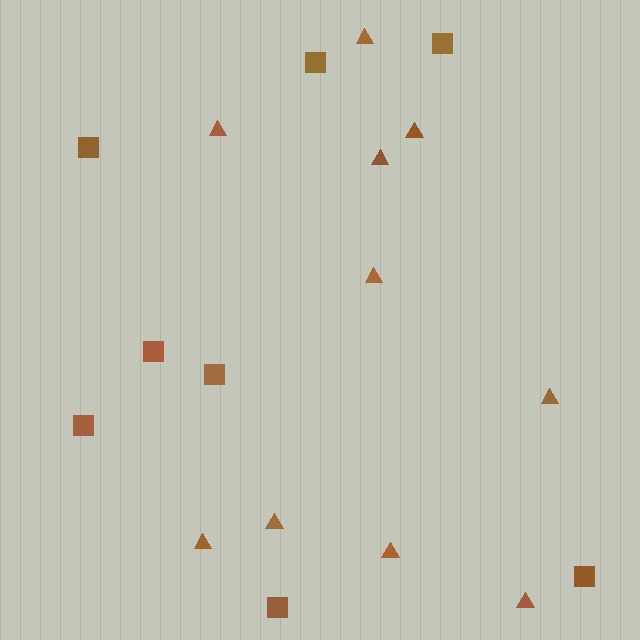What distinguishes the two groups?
There are 2 groups: one group of squares (8) and one group of triangles (10).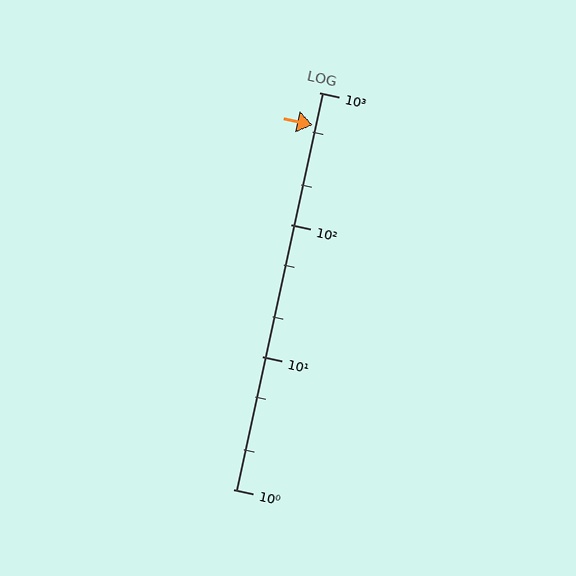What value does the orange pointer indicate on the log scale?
The pointer indicates approximately 570.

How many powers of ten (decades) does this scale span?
The scale spans 3 decades, from 1 to 1000.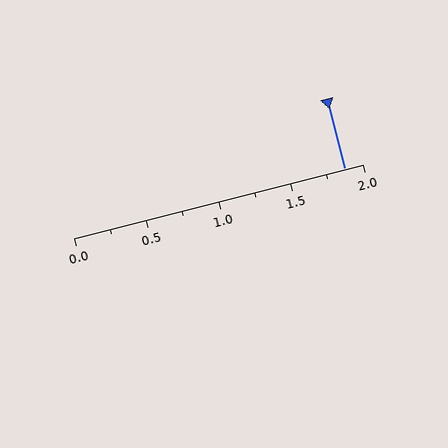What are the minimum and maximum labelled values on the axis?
The axis runs from 0.0 to 2.0.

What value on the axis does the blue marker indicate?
The marker indicates approximately 1.88.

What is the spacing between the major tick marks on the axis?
The major ticks are spaced 0.5 apart.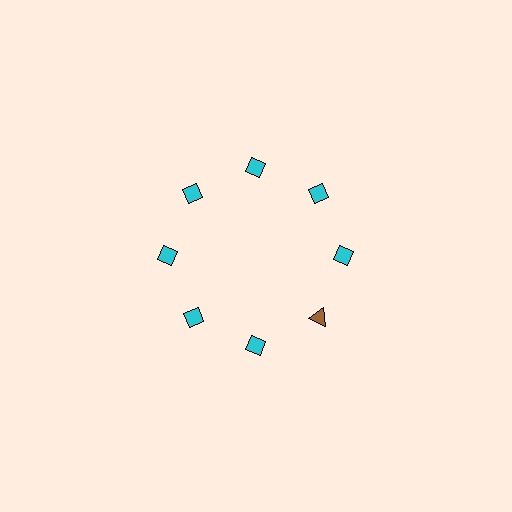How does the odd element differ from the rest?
It differs in both color (brown instead of cyan) and shape (triangle instead of diamond).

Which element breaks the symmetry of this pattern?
The brown triangle at roughly the 4 o'clock position breaks the symmetry. All other shapes are cyan diamonds.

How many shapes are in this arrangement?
There are 8 shapes arranged in a ring pattern.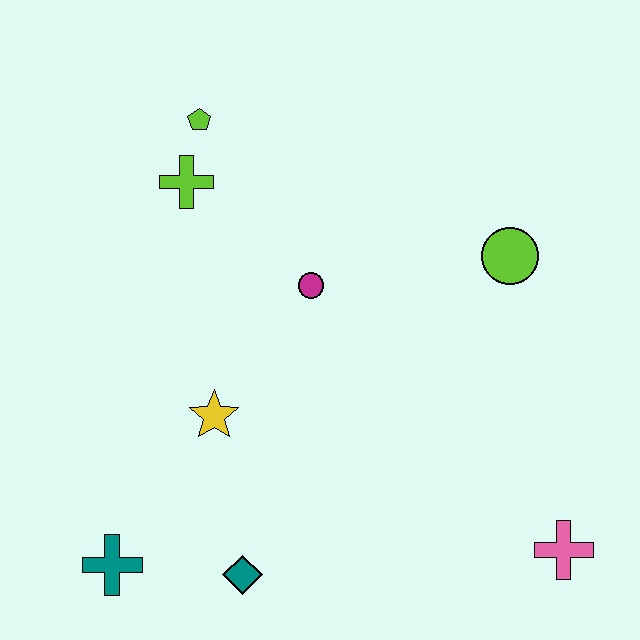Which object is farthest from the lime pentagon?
The pink cross is farthest from the lime pentagon.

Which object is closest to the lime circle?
The magenta circle is closest to the lime circle.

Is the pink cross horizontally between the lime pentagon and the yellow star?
No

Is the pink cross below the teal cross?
No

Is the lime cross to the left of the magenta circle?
Yes